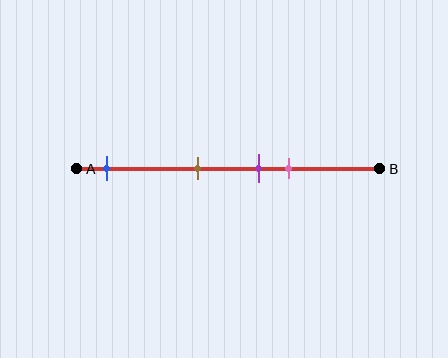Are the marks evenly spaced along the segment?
No, the marks are not evenly spaced.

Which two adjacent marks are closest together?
The purple and pink marks are the closest adjacent pair.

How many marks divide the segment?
There are 4 marks dividing the segment.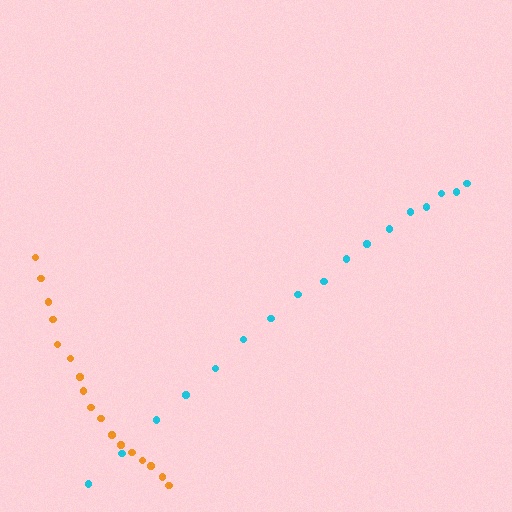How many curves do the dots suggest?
There are 2 distinct paths.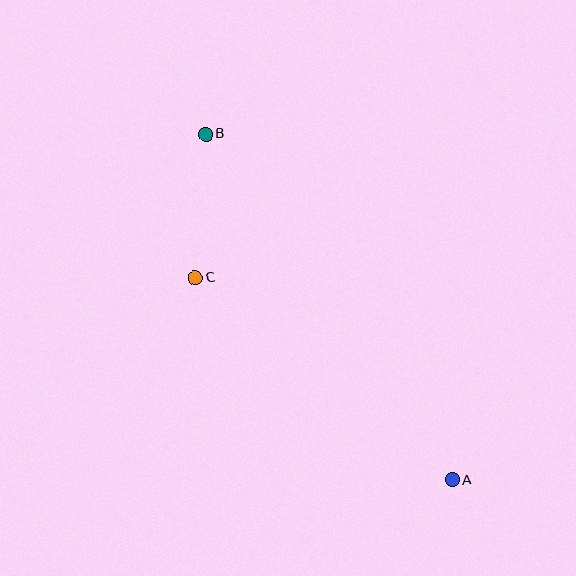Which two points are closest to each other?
Points B and C are closest to each other.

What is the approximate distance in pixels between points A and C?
The distance between A and C is approximately 327 pixels.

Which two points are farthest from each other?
Points A and B are farthest from each other.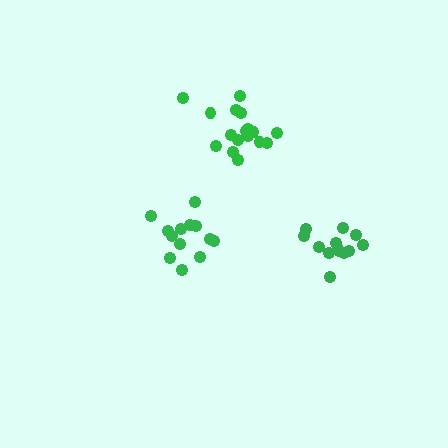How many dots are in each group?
Group 1: 13 dots, Group 2: 13 dots, Group 3: 17 dots (43 total).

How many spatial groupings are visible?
There are 3 spatial groupings.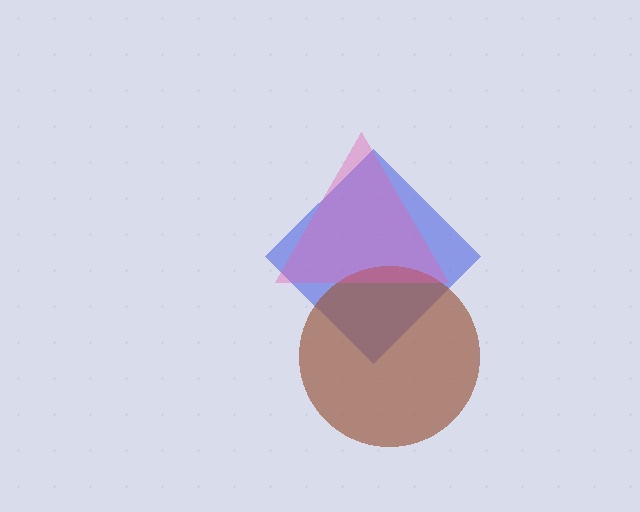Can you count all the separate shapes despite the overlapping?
Yes, there are 3 separate shapes.